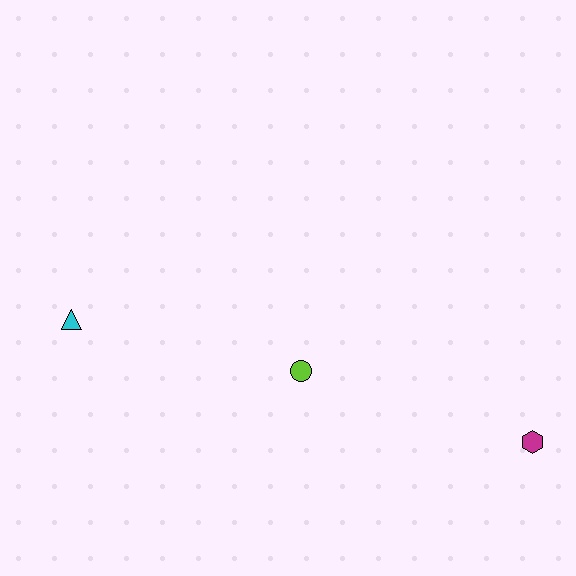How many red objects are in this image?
There are no red objects.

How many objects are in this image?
There are 3 objects.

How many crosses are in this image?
There are no crosses.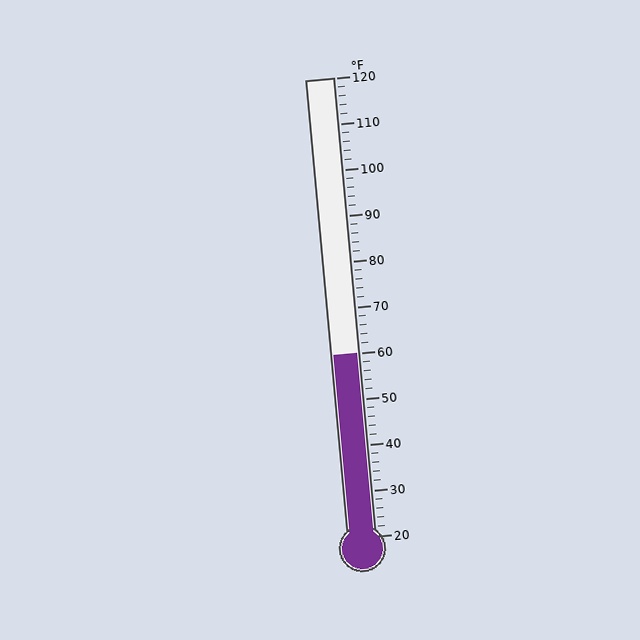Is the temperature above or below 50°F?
The temperature is above 50°F.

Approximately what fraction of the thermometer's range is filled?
The thermometer is filled to approximately 40% of its range.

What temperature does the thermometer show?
The thermometer shows approximately 60°F.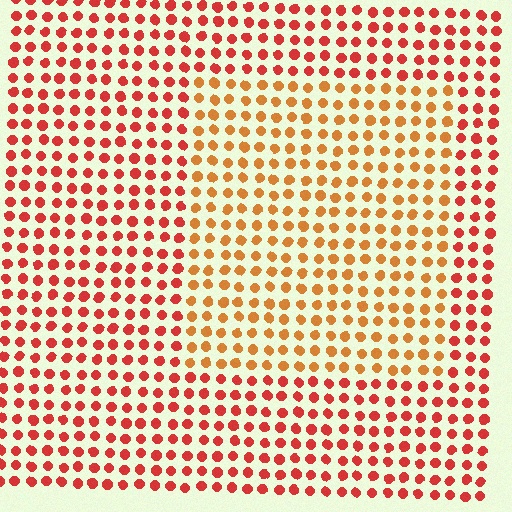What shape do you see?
I see a rectangle.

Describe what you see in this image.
The image is filled with small red elements in a uniform arrangement. A rectangle-shaped region is visible where the elements are tinted to a slightly different hue, forming a subtle color boundary.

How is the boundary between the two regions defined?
The boundary is defined purely by a slight shift in hue (about 29 degrees). Spacing, size, and orientation are identical on both sides.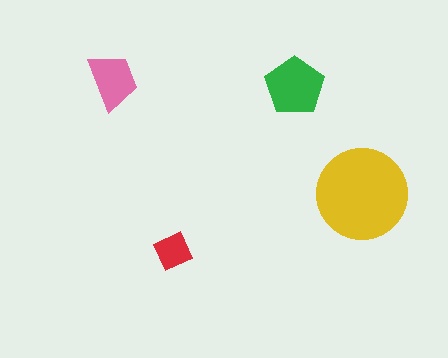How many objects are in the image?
There are 4 objects in the image.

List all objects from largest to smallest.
The yellow circle, the green pentagon, the pink trapezoid, the red square.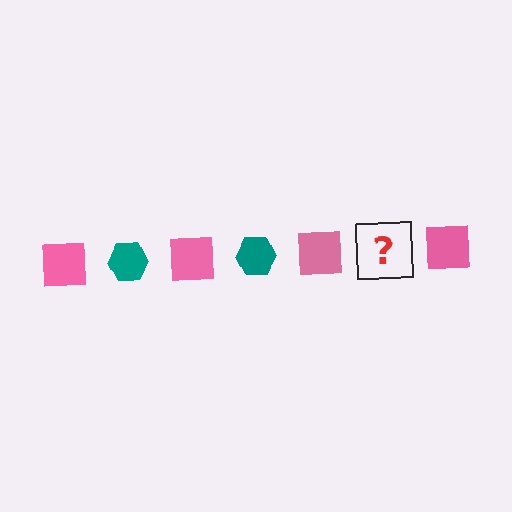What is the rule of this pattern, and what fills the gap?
The rule is that the pattern alternates between pink square and teal hexagon. The gap should be filled with a teal hexagon.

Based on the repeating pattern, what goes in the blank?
The blank should be a teal hexagon.